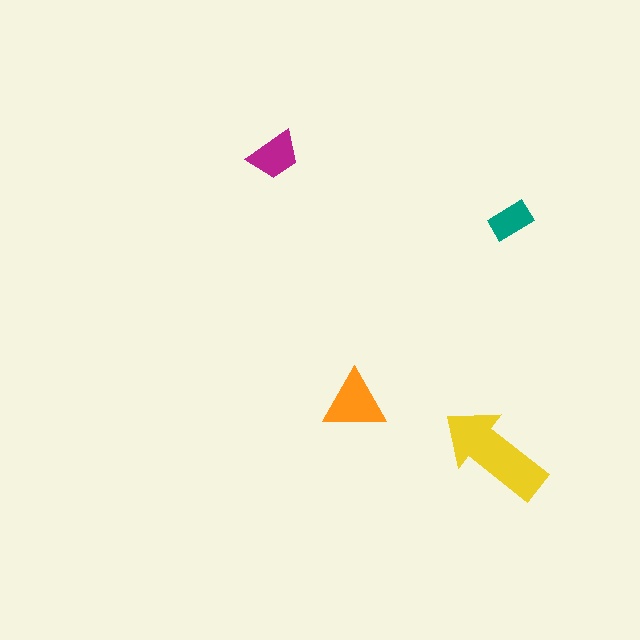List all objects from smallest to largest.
The teal rectangle, the magenta trapezoid, the orange triangle, the yellow arrow.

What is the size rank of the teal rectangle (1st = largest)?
4th.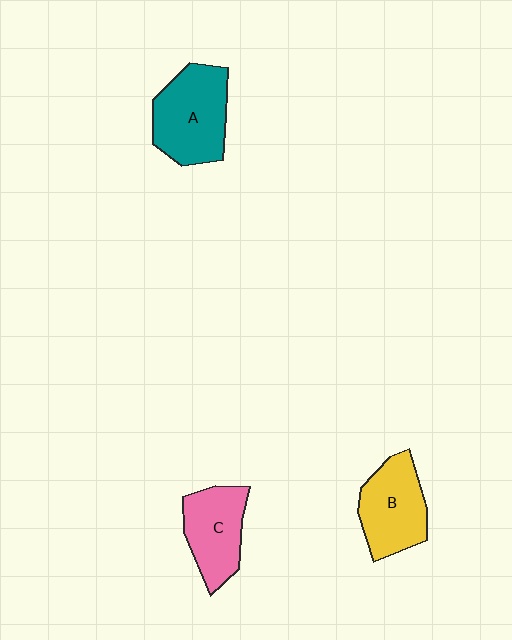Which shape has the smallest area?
Shape C (pink).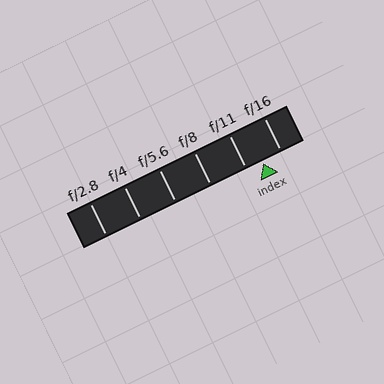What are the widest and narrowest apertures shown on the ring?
The widest aperture shown is f/2.8 and the narrowest is f/16.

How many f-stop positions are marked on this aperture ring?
There are 6 f-stop positions marked.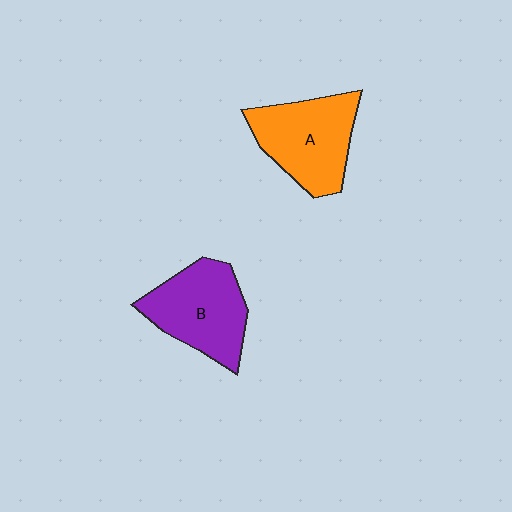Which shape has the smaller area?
Shape B (purple).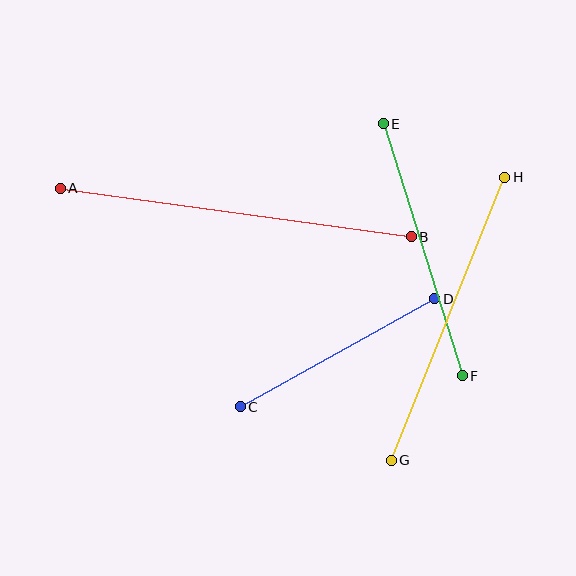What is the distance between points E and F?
The distance is approximately 264 pixels.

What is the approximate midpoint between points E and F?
The midpoint is at approximately (423, 250) pixels.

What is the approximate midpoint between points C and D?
The midpoint is at approximately (337, 353) pixels.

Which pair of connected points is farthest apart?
Points A and B are farthest apart.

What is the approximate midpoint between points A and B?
The midpoint is at approximately (236, 213) pixels.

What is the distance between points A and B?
The distance is approximately 354 pixels.